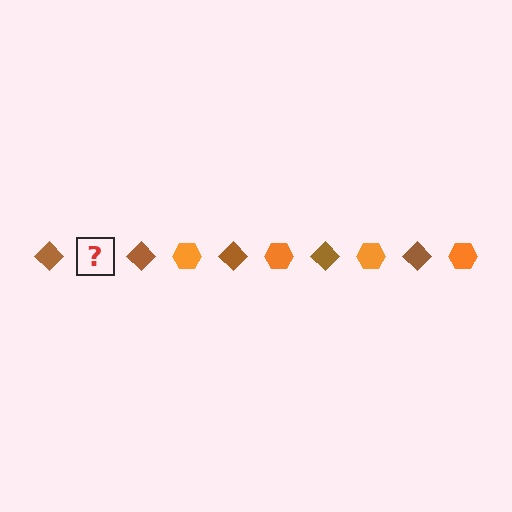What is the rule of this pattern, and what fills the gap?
The rule is that the pattern alternates between brown diamond and orange hexagon. The gap should be filled with an orange hexagon.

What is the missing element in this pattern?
The missing element is an orange hexagon.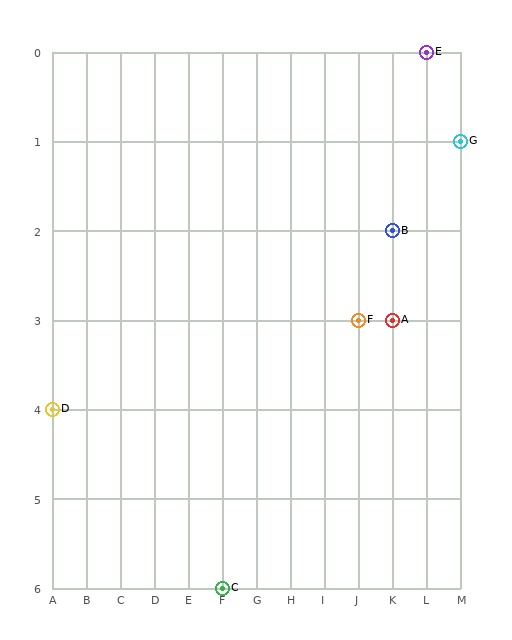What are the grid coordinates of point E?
Point E is at grid coordinates (L, 0).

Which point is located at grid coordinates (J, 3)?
Point F is at (J, 3).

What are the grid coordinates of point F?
Point F is at grid coordinates (J, 3).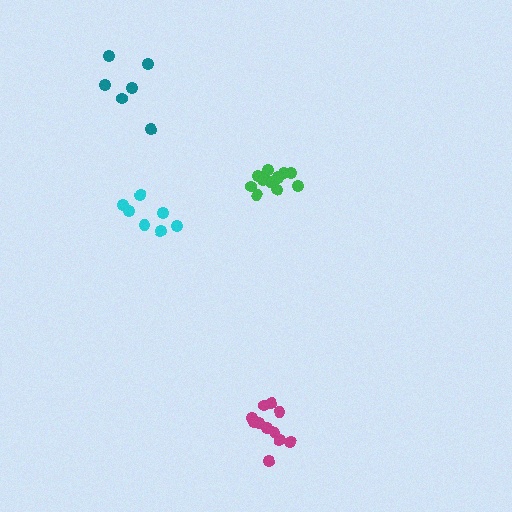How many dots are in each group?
Group 1: 6 dots, Group 2: 7 dots, Group 3: 11 dots, Group 4: 11 dots (35 total).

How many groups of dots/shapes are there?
There are 4 groups.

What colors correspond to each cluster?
The clusters are colored: teal, cyan, green, magenta.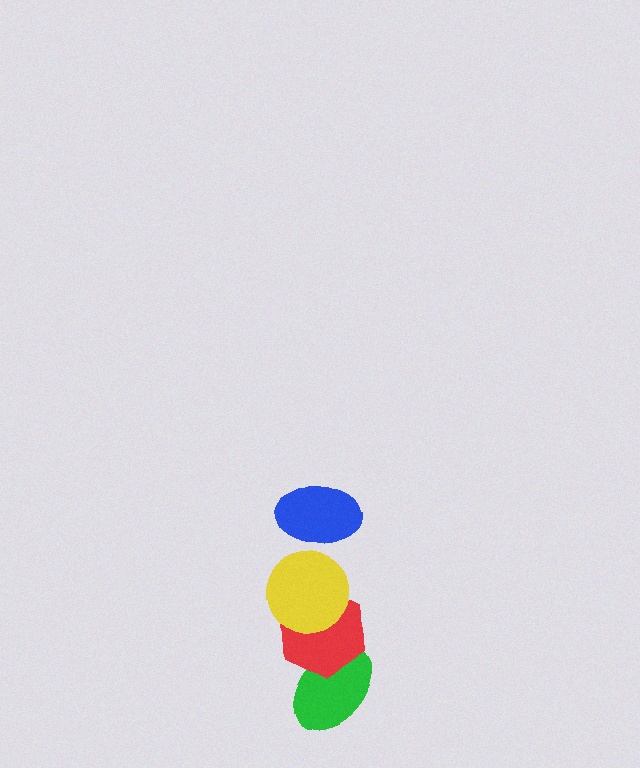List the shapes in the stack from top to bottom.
From top to bottom: the blue ellipse, the yellow circle, the red hexagon, the green ellipse.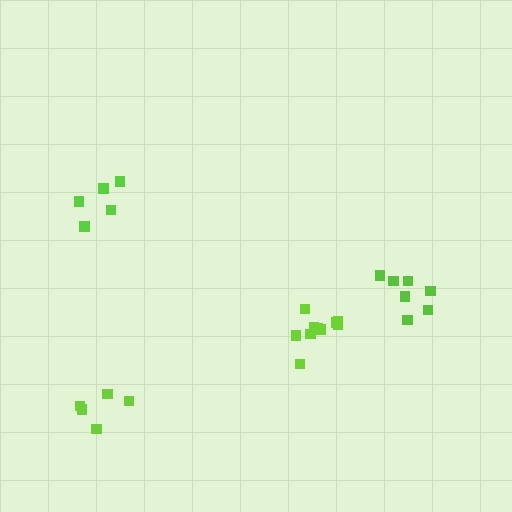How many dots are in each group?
Group 1: 5 dots, Group 2: 5 dots, Group 3: 10 dots, Group 4: 7 dots (27 total).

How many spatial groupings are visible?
There are 4 spatial groupings.